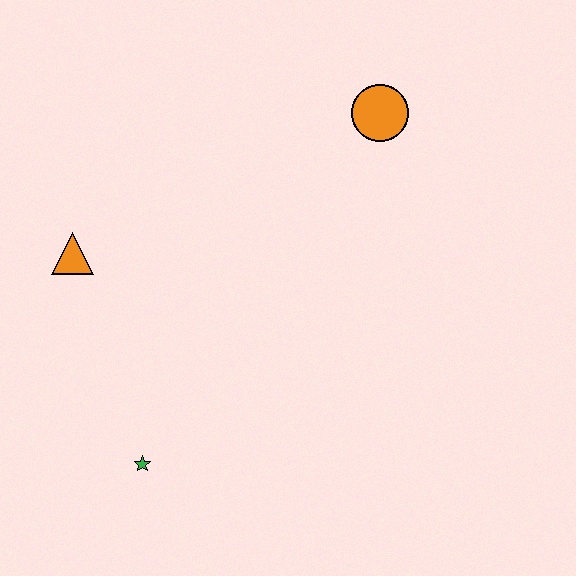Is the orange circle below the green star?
No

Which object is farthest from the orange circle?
The green star is farthest from the orange circle.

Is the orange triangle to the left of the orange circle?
Yes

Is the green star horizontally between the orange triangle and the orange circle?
Yes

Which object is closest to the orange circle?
The orange triangle is closest to the orange circle.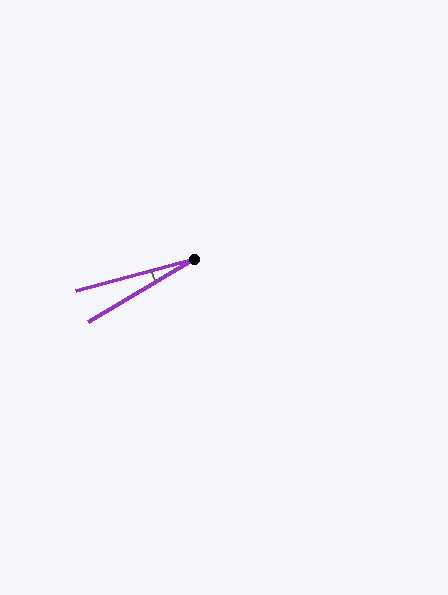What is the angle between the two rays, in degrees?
Approximately 16 degrees.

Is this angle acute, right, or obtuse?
It is acute.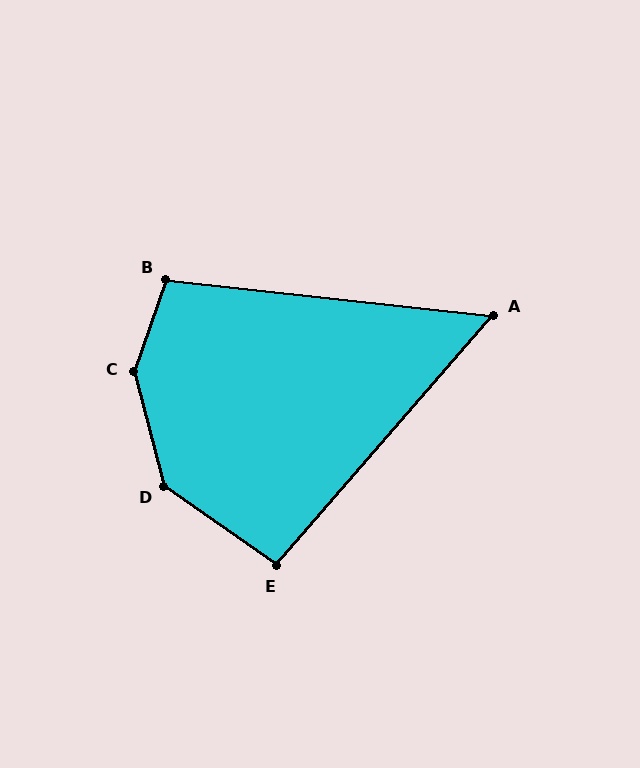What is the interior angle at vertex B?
Approximately 103 degrees (obtuse).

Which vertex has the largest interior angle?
C, at approximately 146 degrees.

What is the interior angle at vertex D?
Approximately 140 degrees (obtuse).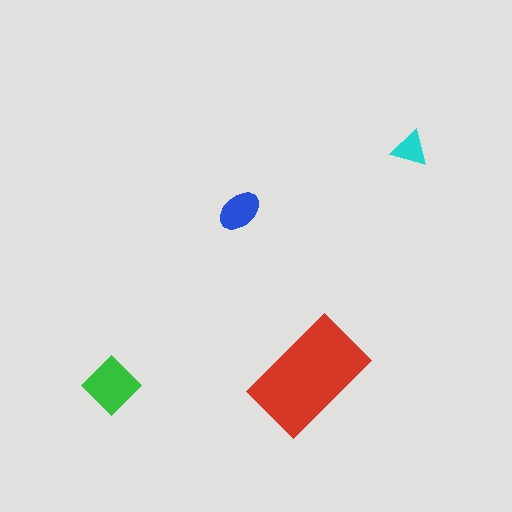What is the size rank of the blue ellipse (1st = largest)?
3rd.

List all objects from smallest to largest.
The cyan triangle, the blue ellipse, the green diamond, the red rectangle.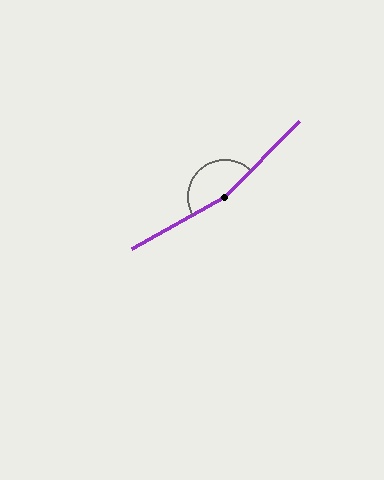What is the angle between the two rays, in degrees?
Approximately 164 degrees.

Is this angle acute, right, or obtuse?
It is obtuse.